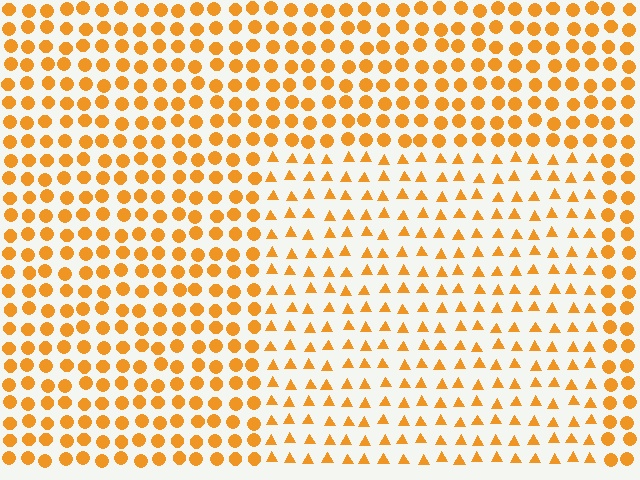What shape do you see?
I see a rectangle.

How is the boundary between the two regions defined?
The boundary is defined by a change in element shape: triangles inside vs. circles outside. All elements share the same color and spacing.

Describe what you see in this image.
The image is filled with small orange elements arranged in a uniform grid. A rectangle-shaped region contains triangles, while the surrounding area contains circles. The boundary is defined purely by the change in element shape.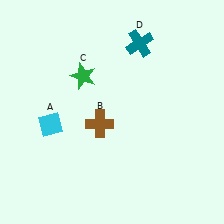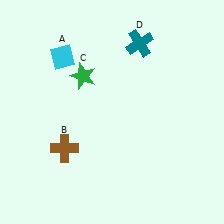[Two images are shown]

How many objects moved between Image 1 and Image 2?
2 objects moved between the two images.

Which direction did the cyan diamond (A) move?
The cyan diamond (A) moved up.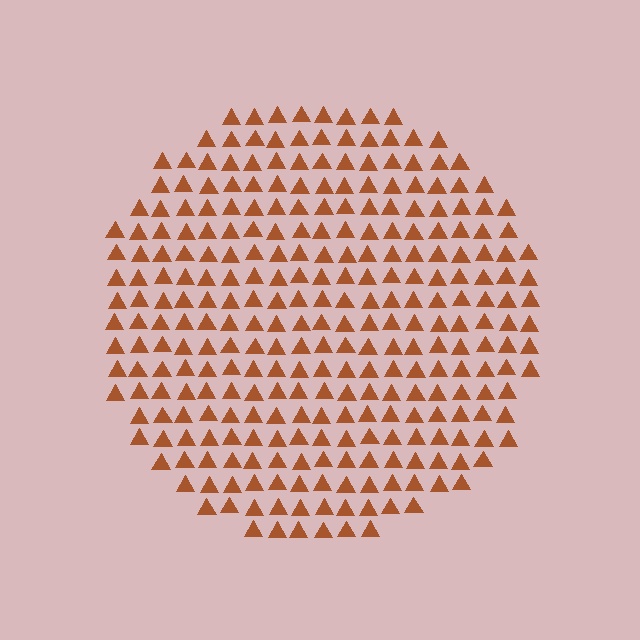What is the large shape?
The large shape is a circle.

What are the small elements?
The small elements are triangles.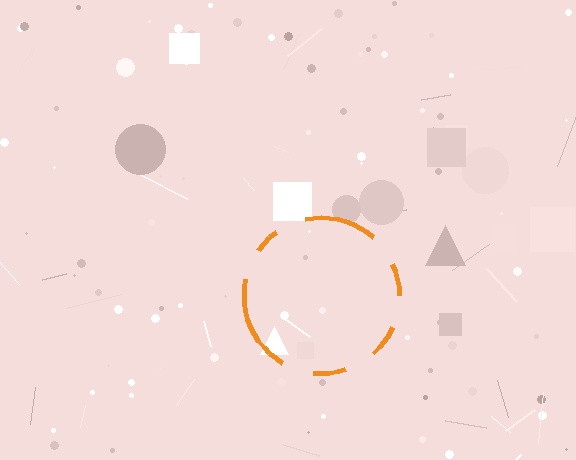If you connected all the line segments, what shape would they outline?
They would outline a circle.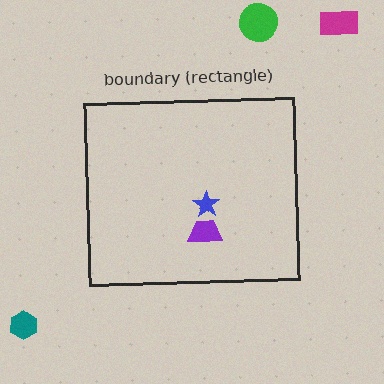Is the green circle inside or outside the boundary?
Outside.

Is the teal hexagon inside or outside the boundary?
Outside.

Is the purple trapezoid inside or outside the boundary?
Inside.